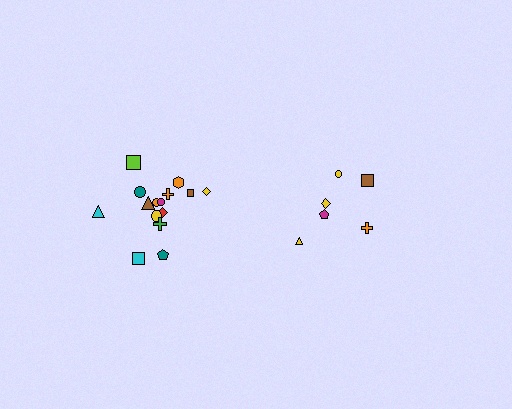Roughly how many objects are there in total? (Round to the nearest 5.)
Roughly 20 objects in total.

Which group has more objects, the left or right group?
The left group.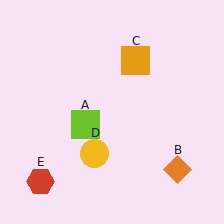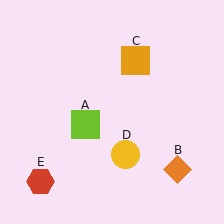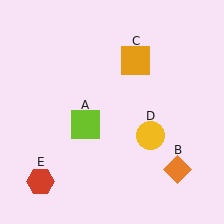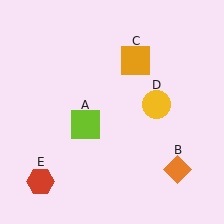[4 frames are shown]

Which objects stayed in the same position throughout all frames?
Lime square (object A) and orange diamond (object B) and orange square (object C) and red hexagon (object E) remained stationary.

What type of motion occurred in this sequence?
The yellow circle (object D) rotated counterclockwise around the center of the scene.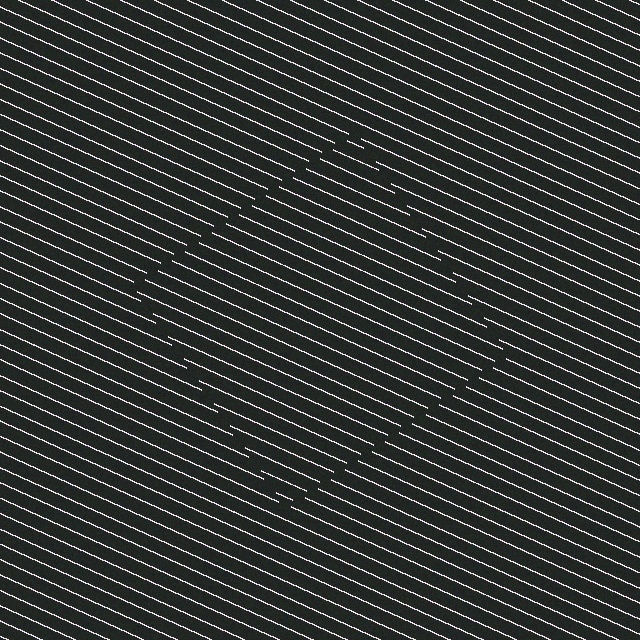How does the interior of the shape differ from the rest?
The interior of the shape contains the same grating, shifted by half a period — the contour is defined by the phase discontinuity where line-ends from the inner and outer gratings abut.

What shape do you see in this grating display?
An illusory square. The interior of the shape contains the same grating, shifted by half a period — the contour is defined by the phase discontinuity where line-ends from the inner and outer gratings abut.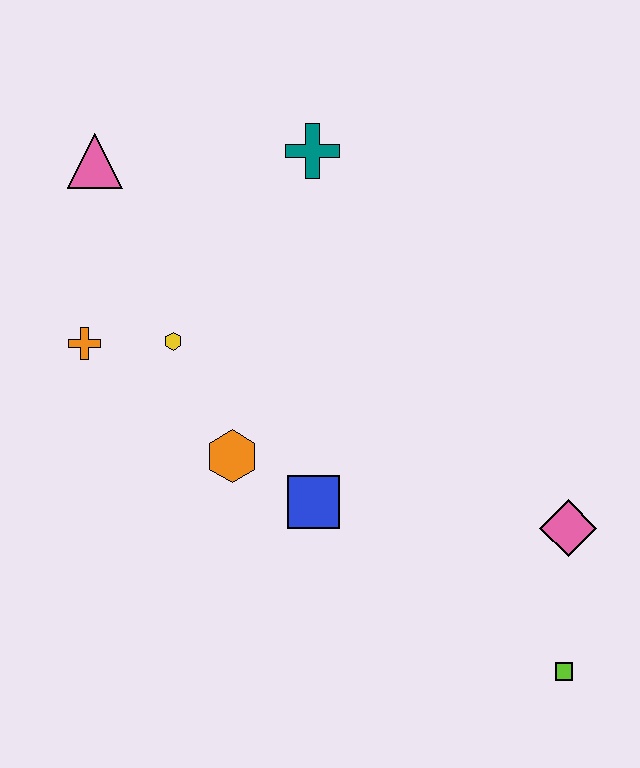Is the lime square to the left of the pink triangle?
No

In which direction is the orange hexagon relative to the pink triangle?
The orange hexagon is below the pink triangle.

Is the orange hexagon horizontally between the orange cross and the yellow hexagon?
No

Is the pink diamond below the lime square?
No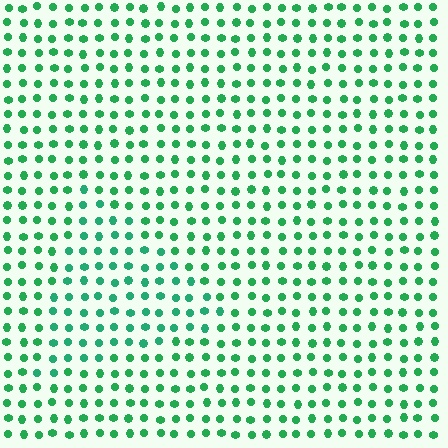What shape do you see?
I see a triangle.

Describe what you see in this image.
The image is filled with small green elements in a uniform arrangement. A triangle-shaped region is visible where the elements are tinted to a slightly different hue, forming a subtle color boundary.